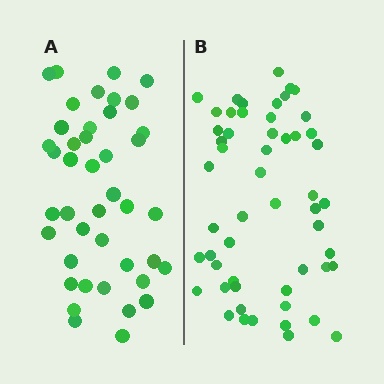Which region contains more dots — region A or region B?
Region B (the right region) has more dots.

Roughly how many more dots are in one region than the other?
Region B has roughly 12 or so more dots than region A.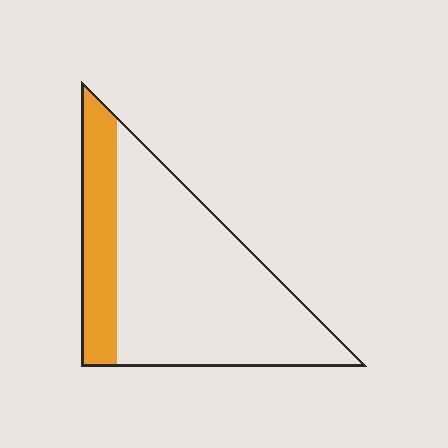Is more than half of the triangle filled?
No.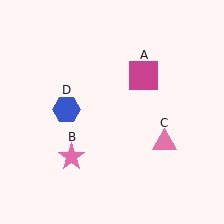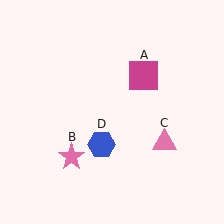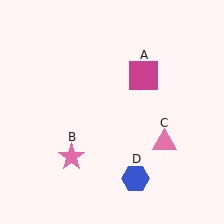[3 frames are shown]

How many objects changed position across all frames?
1 object changed position: blue hexagon (object D).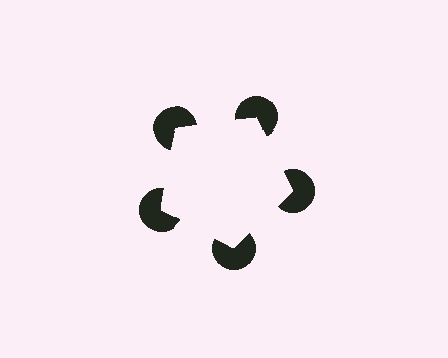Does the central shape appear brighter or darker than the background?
It typically appears slightly brighter than the background, even though no actual brightness change is drawn.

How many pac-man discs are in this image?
There are 5 — one at each vertex of the illusory pentagon.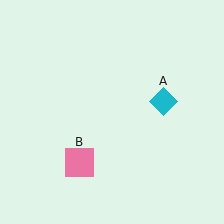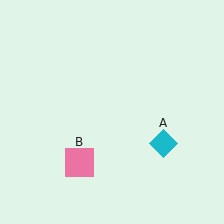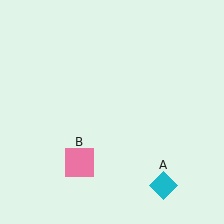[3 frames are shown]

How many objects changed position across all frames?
1 object changed position: cyan diamond (object A).